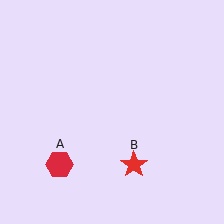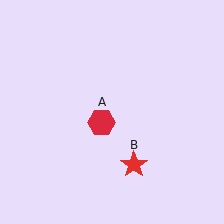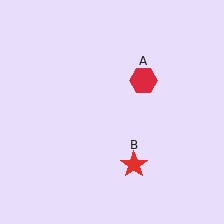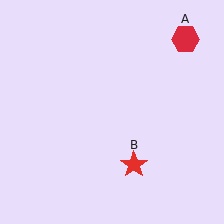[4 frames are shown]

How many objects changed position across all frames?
1 object changed position: red hexagon (object A).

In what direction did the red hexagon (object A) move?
The red hexagon (object A) moved up and to the right.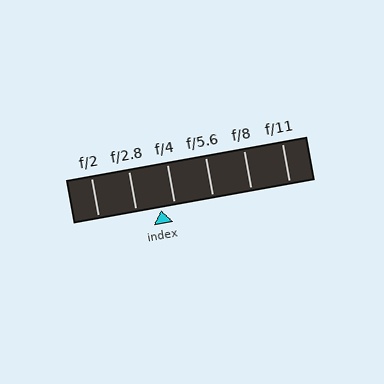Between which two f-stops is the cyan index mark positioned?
The index mark is between f/2.8 and f/4.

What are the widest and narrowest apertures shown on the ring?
The widest aperture shown is f/2 and the narrowest is f/11.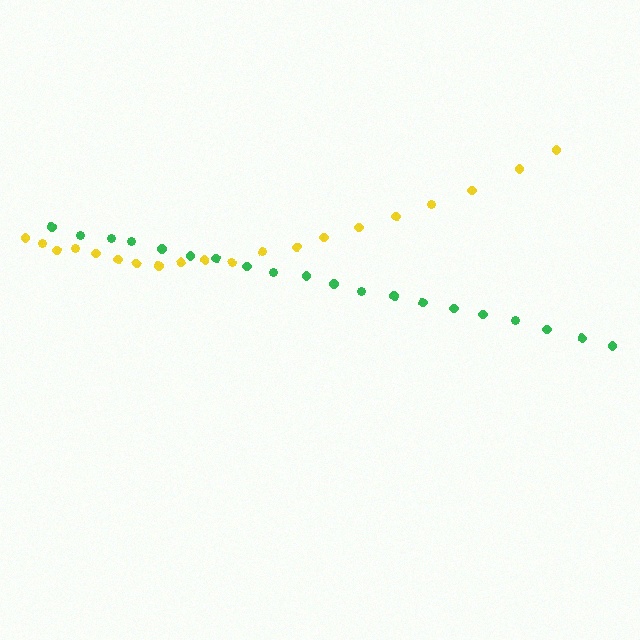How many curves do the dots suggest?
There are 2 distinct paths.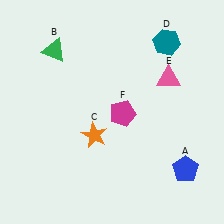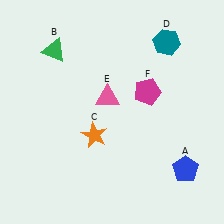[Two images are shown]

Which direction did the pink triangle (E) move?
The pink triangle (E) moved left.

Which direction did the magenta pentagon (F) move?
The magenta pentagon (F) moved right.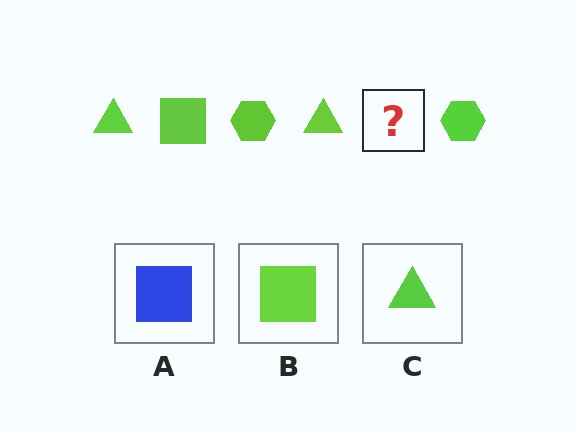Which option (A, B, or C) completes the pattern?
B.